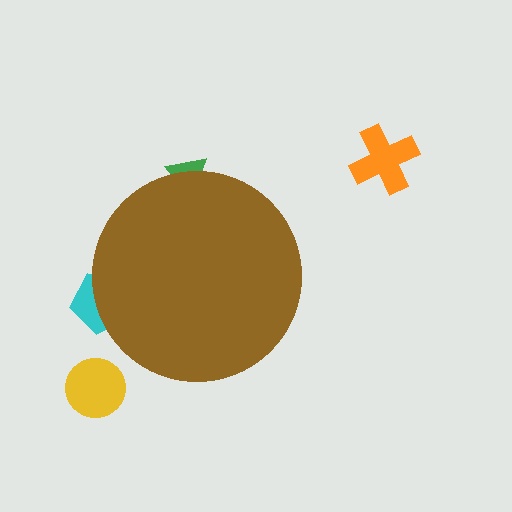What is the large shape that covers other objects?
A brown circle.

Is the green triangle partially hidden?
Yes, the green triangle is partially hidden behind the brown circle.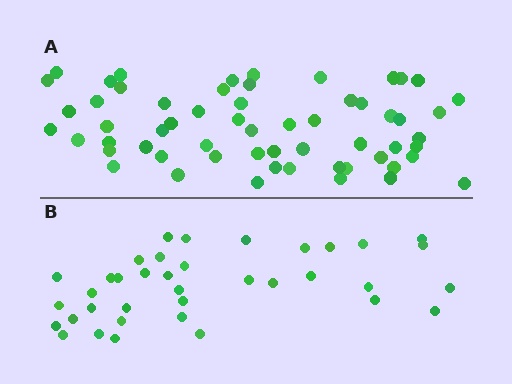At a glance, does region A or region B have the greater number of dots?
Region A (the top region) has more dots.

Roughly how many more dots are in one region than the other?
Region A has approximately 20 more dots than region B.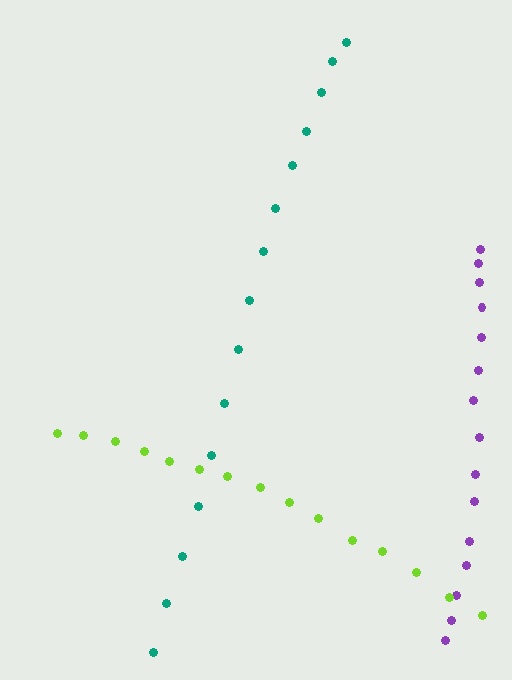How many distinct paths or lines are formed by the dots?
There are 3 distinct paths.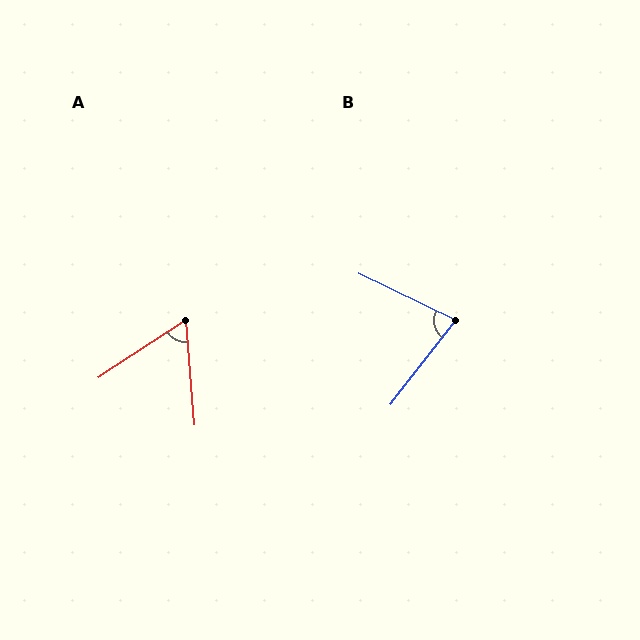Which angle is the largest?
B, at approximately 78 degrees.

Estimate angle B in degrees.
Approximately 78 degrees.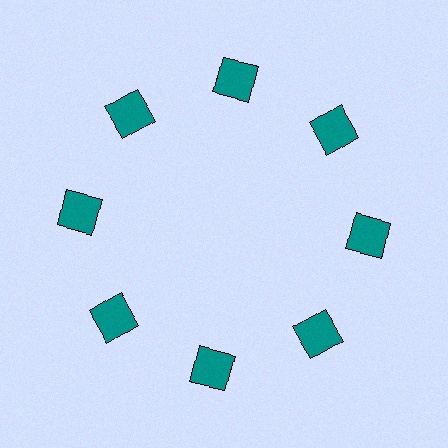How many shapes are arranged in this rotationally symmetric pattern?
There are 8 shapes, arranged in 8 groups of 1.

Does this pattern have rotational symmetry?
Yes, this pattern has 8-fold rotational symmetry. It looks the same after rotating 45 degrees around the center.